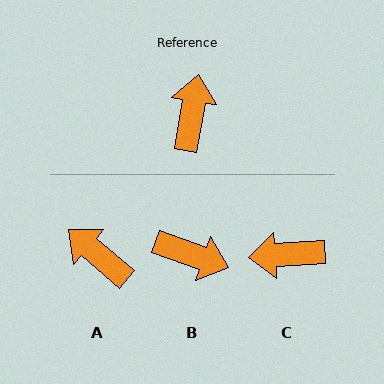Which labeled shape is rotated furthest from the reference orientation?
C, about 104 degrees away.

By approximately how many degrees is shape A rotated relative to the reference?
Approximately 59 degrees counter-clockwise.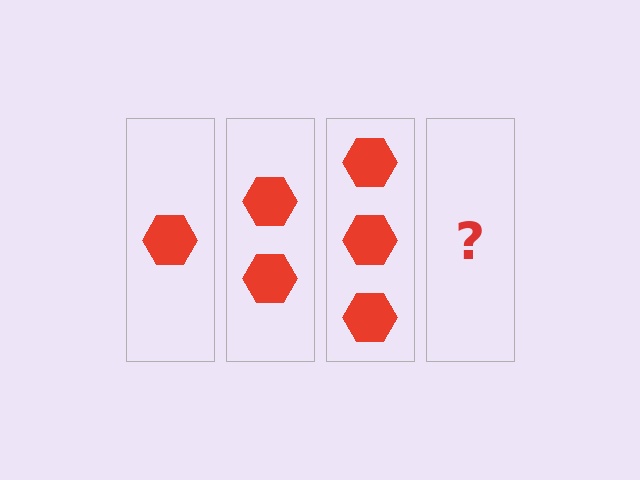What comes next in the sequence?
The next element should be 4 hexagons.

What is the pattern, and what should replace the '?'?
The pattern is that each step adds one more hexagon. The '?' should be 4 hexagons.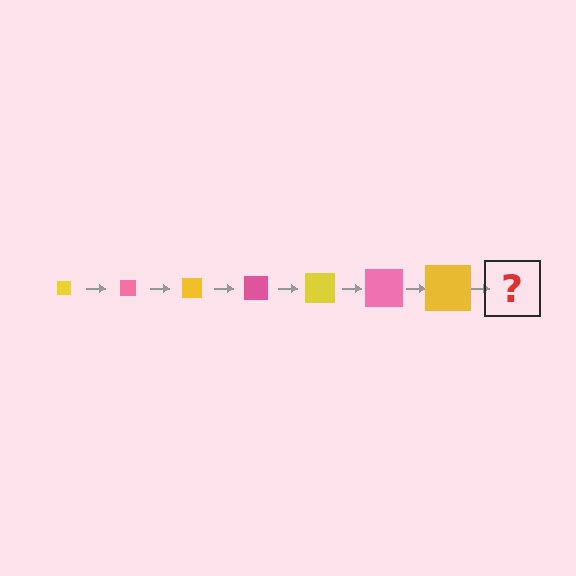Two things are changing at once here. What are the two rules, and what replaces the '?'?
The two rules are that the square grows larger each step and the color cycles through yellow and pink. The '?' should be a pink square, larger than the previous one.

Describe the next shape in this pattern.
It should be a pink square, larger than the previous one.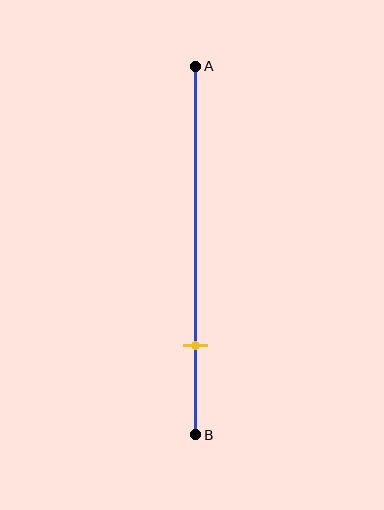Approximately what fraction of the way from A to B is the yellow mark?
The yellow mark is approximately 75% of the way from A to B.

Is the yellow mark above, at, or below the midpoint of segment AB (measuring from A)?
The yellow mark is below the midpoint of segment AB.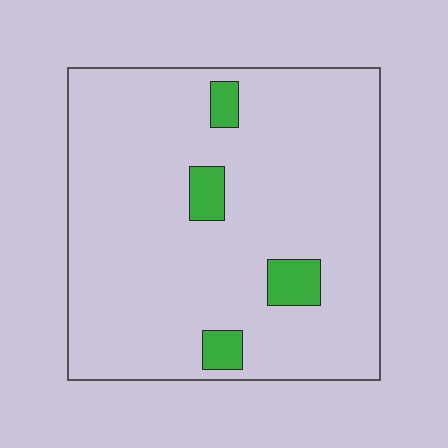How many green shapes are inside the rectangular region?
4.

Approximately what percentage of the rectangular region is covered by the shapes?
Approximately 10%.